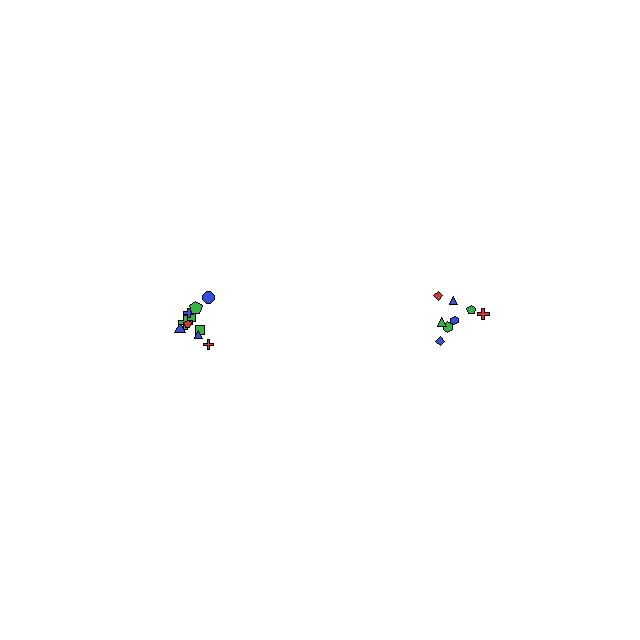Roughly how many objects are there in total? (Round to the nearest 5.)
Roughly 20 objects in total.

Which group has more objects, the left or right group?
The left group.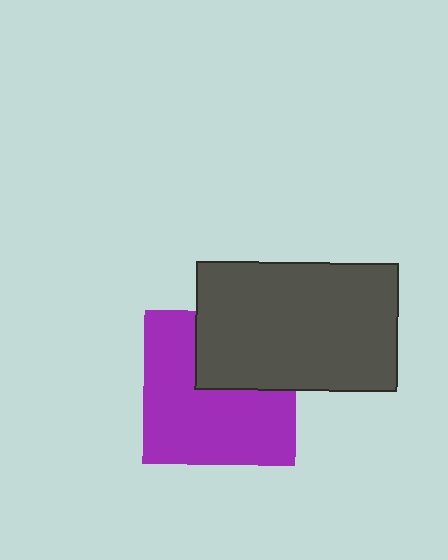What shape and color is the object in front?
The object in front is a dark gray rectangle.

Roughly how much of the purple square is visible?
Most of it is visible (roughly 66%).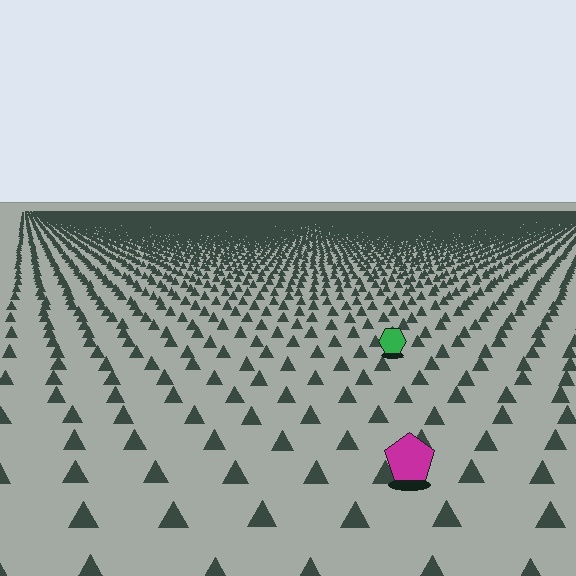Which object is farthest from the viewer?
The green hexagon is farthest from the viewer. It appears smaller and the ground texture around it is denser.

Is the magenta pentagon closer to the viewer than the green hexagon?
Yes. The magenta pentagon is closer — you can tell from the texture gradient: the ground texture is coarser near it.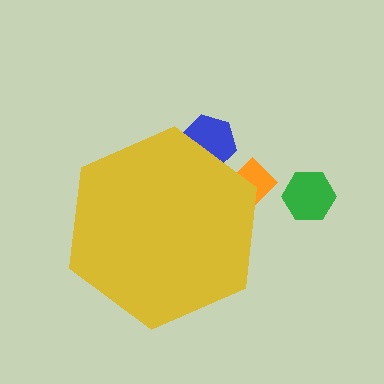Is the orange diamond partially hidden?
Yes, the orange diamond is partially hidden behind the yellow hexagon.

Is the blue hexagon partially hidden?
Yes, the blue hexagon is partially hidden behind the yellow hexagon.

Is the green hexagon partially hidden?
No, the green hexagon is fully visible.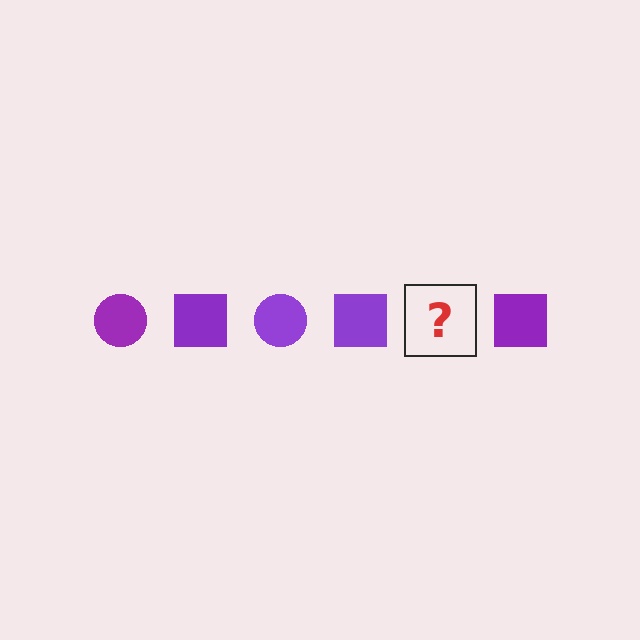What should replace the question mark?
The question mark should be replaced with a purple circle.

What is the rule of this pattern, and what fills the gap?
The rule is that the pattern cycles through circle, square shapes in purple. The gap should be filled with a purple circle.